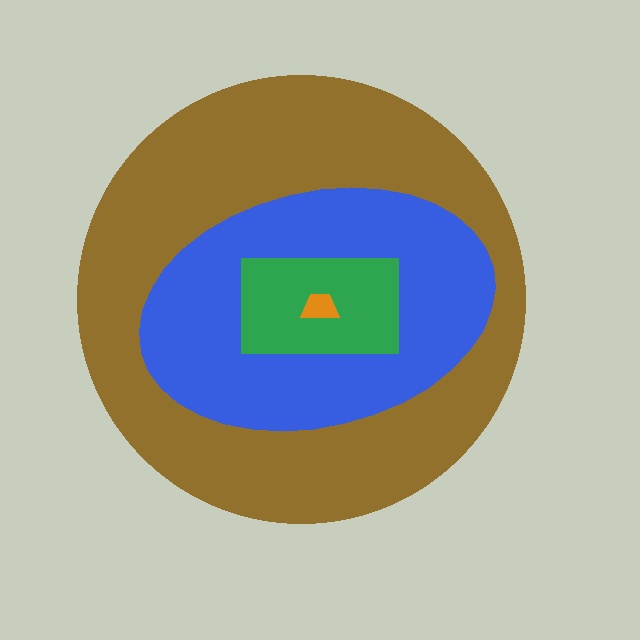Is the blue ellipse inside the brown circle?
Yes.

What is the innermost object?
The orange trapezoid.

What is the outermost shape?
The brown circle.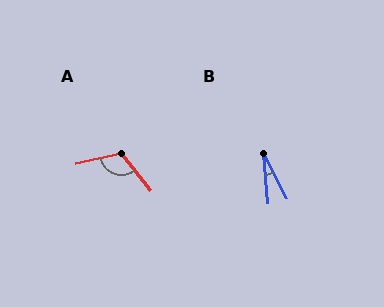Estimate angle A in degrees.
Approximately 117 degrees.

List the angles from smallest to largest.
B (23°), A (117°).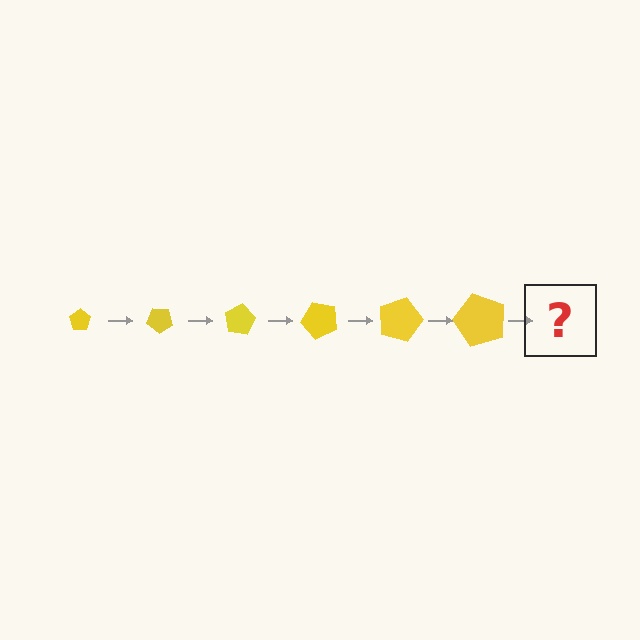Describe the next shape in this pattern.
It should be a pentagon, larger than the previous one and rotated 240 degrees from the start.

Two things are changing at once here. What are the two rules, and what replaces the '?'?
The two rules are that the pentagon grows larger each step and it rotates 40 degrees each step. The '?' should be a pentagon, larger than the previous one and rotated 240 degrees from the start.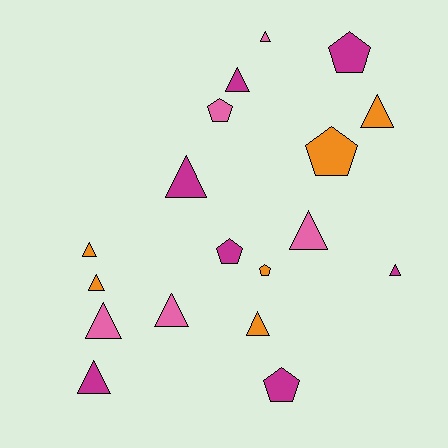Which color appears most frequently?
Magenta, with 7 objects.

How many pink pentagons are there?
There is 1 pink pentagon.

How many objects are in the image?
There are 18 objects.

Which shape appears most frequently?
Triangle, with 12 objects.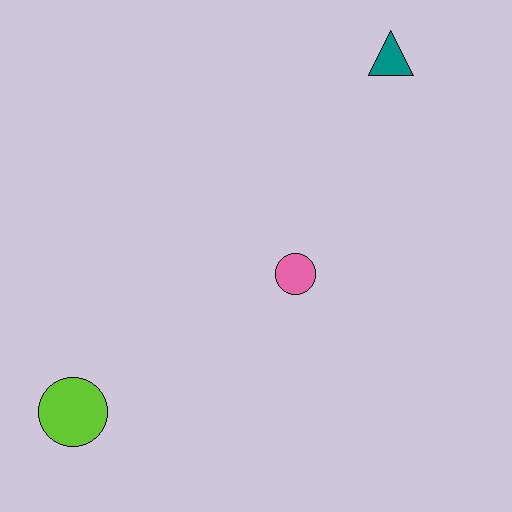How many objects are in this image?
There are 3 objects.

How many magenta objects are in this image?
There are no magenta objects.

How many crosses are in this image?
There are no crosses.